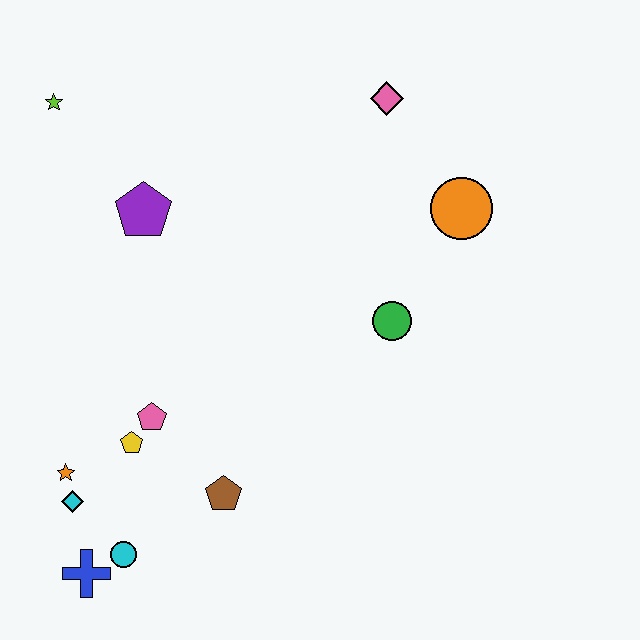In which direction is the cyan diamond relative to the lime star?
The cyan diamond is below the lime star.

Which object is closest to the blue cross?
The cyan circle is closest to the blue cross.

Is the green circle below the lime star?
Yes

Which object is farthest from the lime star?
The blue cross is farthest from the lime star.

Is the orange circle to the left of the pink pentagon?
No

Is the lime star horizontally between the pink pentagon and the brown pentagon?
No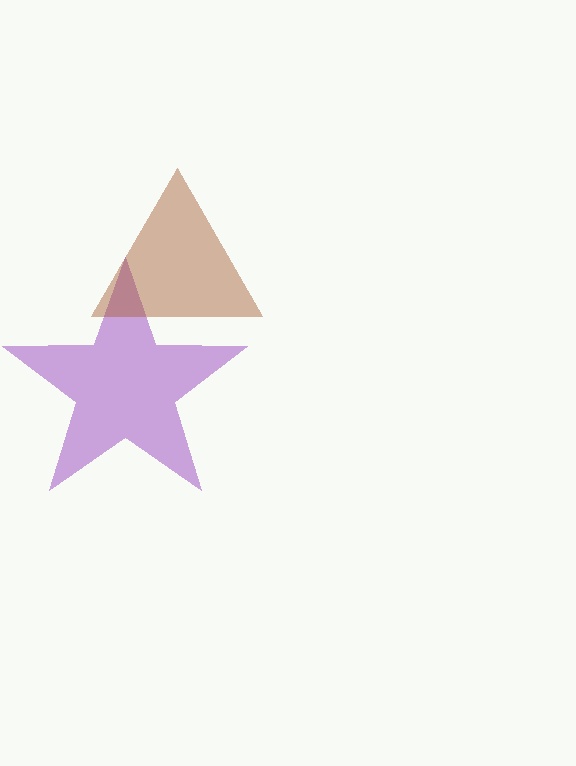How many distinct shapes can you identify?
There are 2 distinct shapes: a purple star, a brown triangle.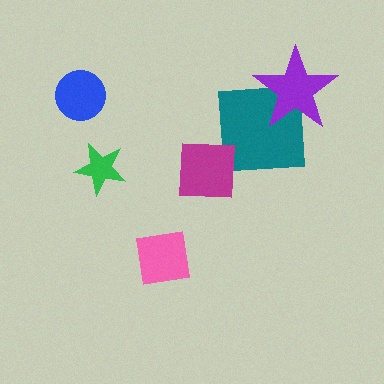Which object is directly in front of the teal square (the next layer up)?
The purple star is directly in front of the teal square.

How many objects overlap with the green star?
0 objects overlap with the green star.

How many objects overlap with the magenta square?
1 object overlaps with the magenta square.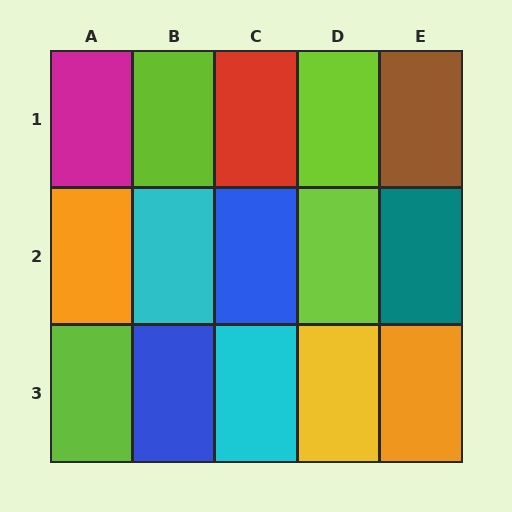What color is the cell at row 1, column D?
Lime.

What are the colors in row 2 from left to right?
Orange, cyan, blue, lime, teal.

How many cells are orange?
2 cells are orange.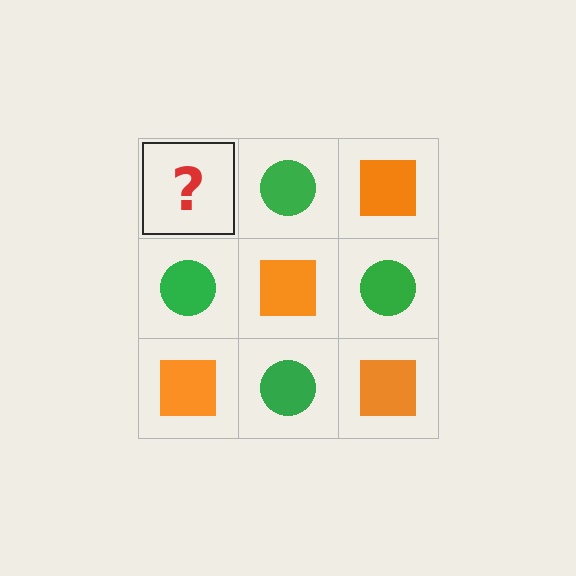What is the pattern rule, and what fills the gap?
The rule is that it alternates orange square and green circle in a checkerboard pattern. The gap should be filled with an orange square.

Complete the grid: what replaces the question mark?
The question mark should be replaced with an orange square.